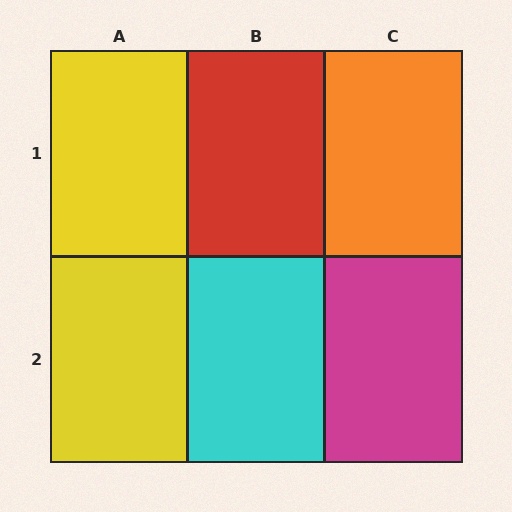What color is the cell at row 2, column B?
Cyan.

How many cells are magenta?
1 cell is magenta.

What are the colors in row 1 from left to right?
Yellow, red, orange.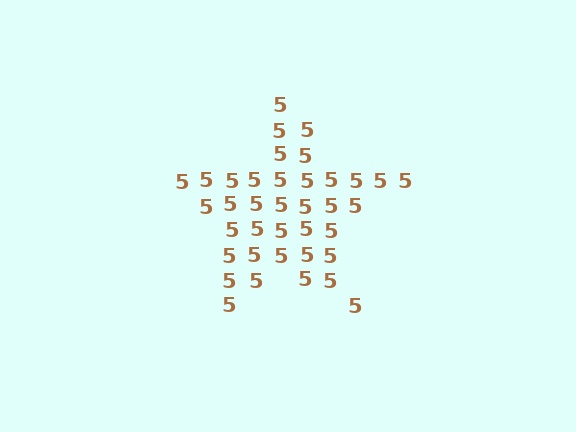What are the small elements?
The small elements are digit 5's.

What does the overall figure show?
The overall figure shows a star.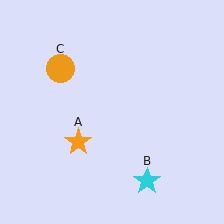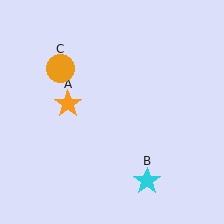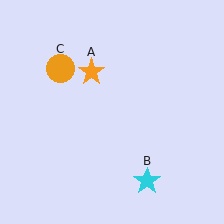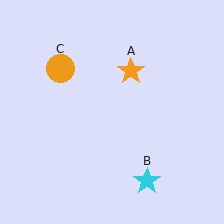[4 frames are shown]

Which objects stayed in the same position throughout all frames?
Cyan star (object B) and orange circle (object C) remained stationary.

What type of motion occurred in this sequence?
The orange star (object A) rotated clockwise around the center of the scene.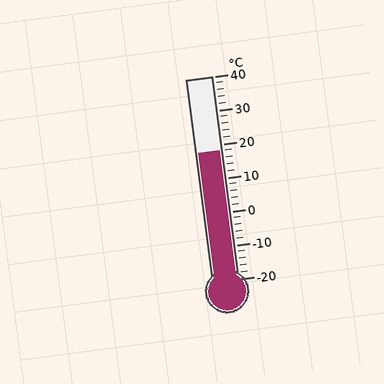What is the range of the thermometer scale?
The thermometer scale ranges from -20°C to 40°C.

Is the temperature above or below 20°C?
The temperature is below 20°C.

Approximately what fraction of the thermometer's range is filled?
The thermometer is filled to approximately 65% of its range.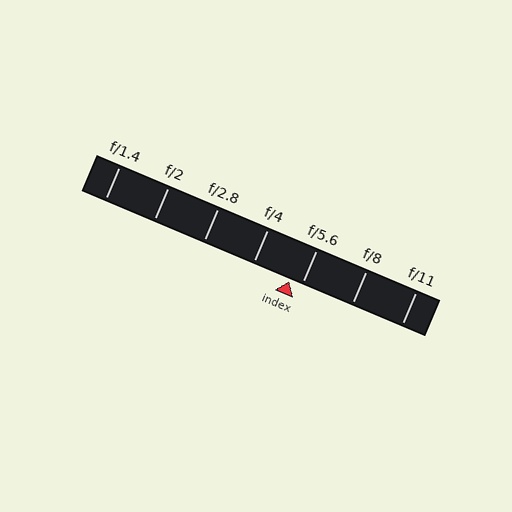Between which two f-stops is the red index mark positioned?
The index mark is between f/4 and f/5.6.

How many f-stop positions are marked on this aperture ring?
There are 7 f-stop positions marked.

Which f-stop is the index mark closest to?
The index mark is closest to f/5.6.